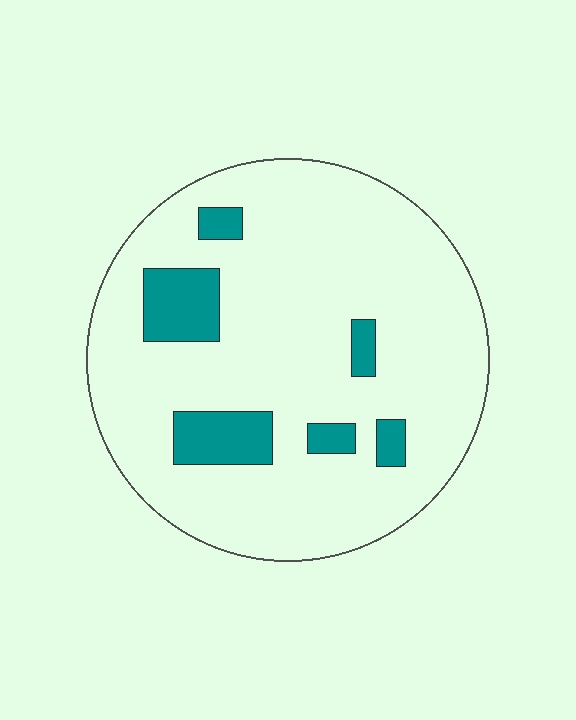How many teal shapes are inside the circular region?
6.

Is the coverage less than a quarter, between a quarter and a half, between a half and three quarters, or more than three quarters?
Less than a quarter.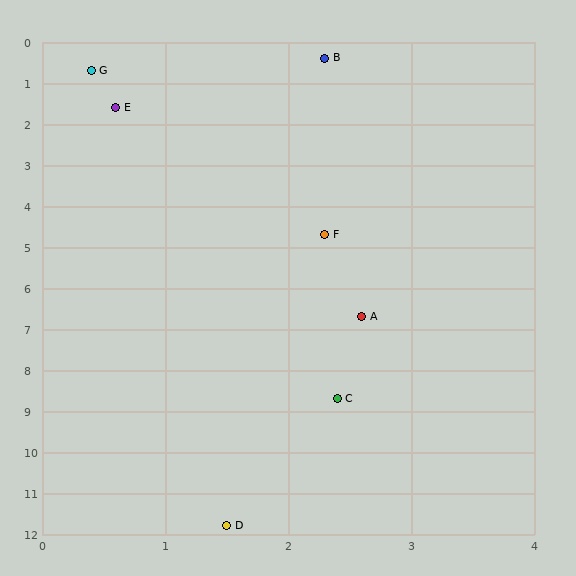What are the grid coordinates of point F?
Point F is at approximately (2.3, 4.7).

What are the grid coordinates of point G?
Point G is at approximately (0.4, 0.7).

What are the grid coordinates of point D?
Point D is at approximately (1.5, 11.8).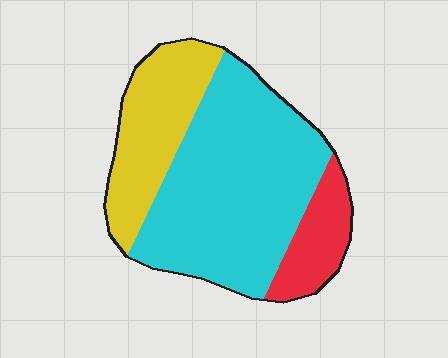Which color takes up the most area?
Cyan, at roughly 60%.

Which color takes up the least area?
Red, at roughly 15%.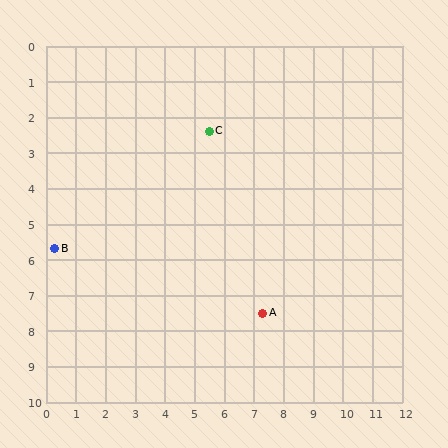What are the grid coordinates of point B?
Point B is at approximately (0.3, 5.7).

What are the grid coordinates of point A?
Point A is at approximately (7.3, 7.5).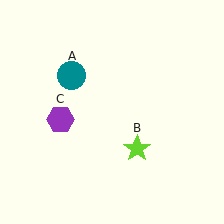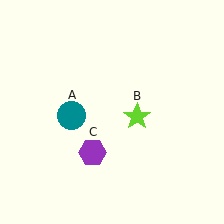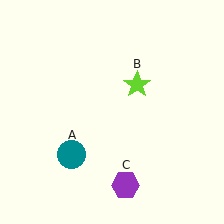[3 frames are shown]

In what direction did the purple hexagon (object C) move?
The purple hexagon (object C) moved down and to the right.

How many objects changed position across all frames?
3 objects changed position: teal circle (object A), lime star (object B), purple hexagon (object C).